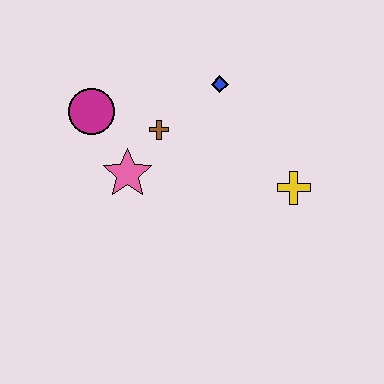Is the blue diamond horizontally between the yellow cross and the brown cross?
Yes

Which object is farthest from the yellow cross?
The magenta circle is farthest from the yellow cross.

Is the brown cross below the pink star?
No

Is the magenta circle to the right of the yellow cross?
No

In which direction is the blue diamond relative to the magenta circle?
The blue diamond is to the right of the magenta circle.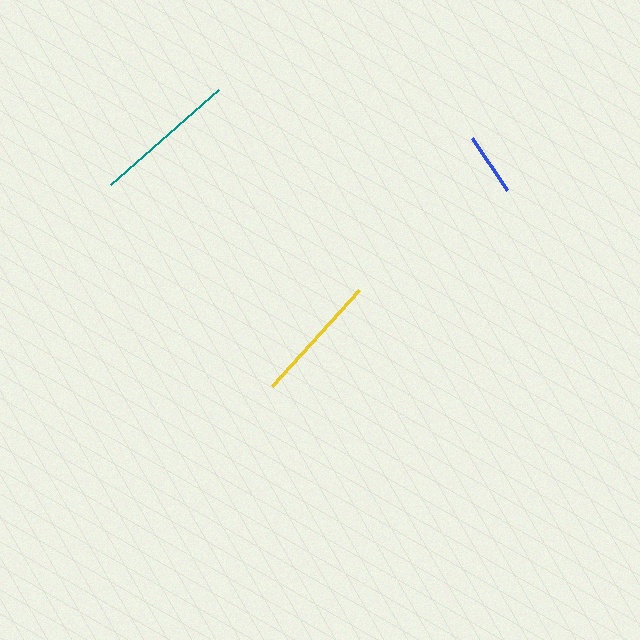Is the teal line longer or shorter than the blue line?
The teal line is longer than the blue line.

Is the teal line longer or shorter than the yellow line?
The teal line is longer than the yellow line.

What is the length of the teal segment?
The teal segment is approximately 143 pixels long.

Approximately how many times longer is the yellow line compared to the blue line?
The yellow line is approximately 2.1 times the length of the blue line.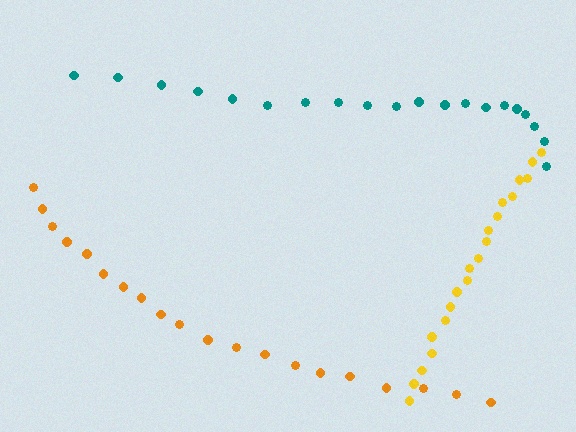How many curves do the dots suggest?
There are 3 distinct paths.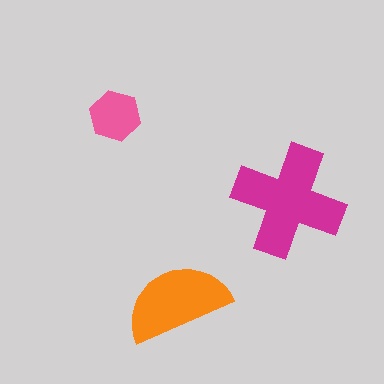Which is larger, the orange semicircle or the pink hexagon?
The orange semicircle.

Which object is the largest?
The magenta cross.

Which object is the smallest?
The pink hexagon.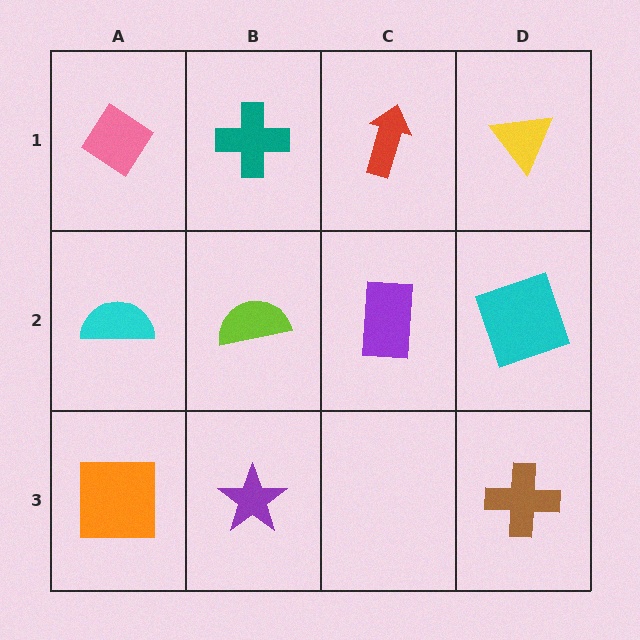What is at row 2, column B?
A lime semicircle.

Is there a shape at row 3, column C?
No, that cell is empty.